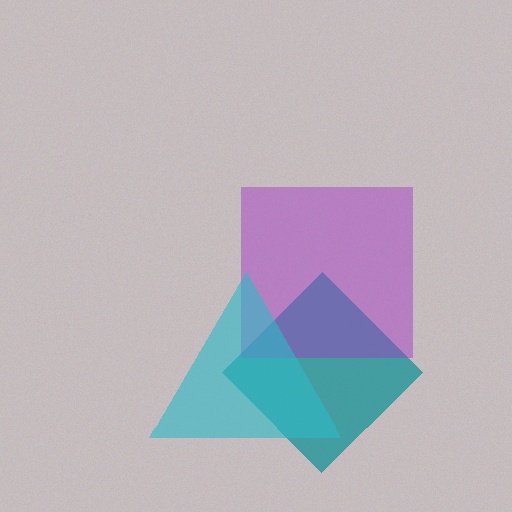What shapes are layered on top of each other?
The layered shapes are: a teal diamond, a purple square, a cyan triangle.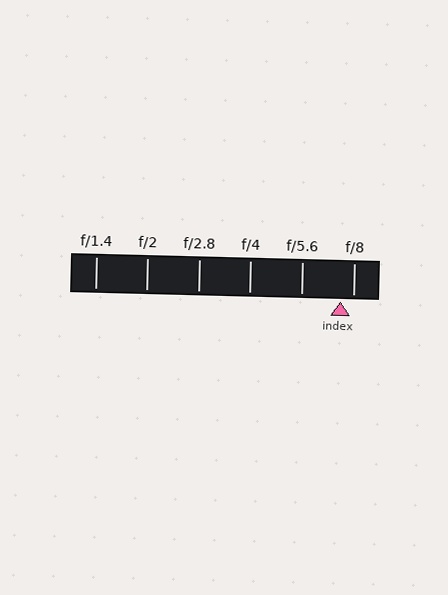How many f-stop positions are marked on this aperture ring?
There are 6 f-stop positions marked.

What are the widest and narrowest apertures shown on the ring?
The widest aperture shown is f/1.4 and the narrowest is f/8.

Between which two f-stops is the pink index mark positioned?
The index mark is between f/5.6 and f/8.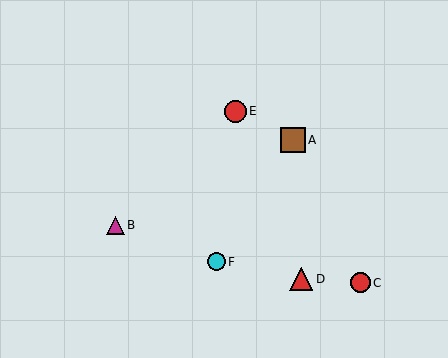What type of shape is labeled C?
Shape C is a red circle.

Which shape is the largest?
The brown square (labeled A) is the largest.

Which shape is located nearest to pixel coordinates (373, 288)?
The red circle (labeled C) at (361, 283) is nearest to that location.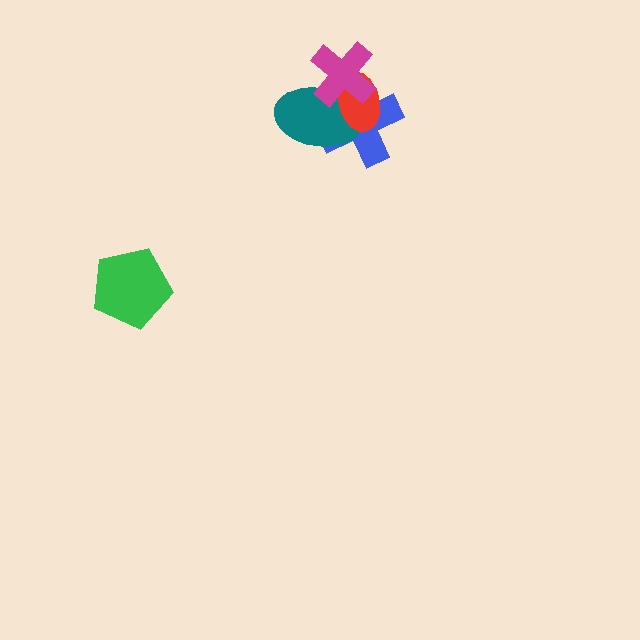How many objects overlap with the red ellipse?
3 objects overlap with the red ellipse.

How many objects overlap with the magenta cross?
3 objects overlap with the magenta cross.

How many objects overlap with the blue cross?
3 objects overlap with the blue cross.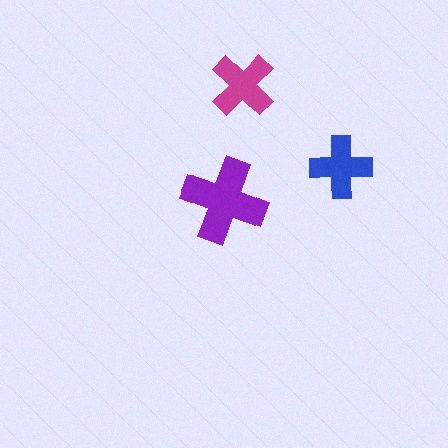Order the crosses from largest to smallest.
the purple one, the magenta one, the blue one.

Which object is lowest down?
The purple cross is bottommost.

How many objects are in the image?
There are 3 objects in the image.